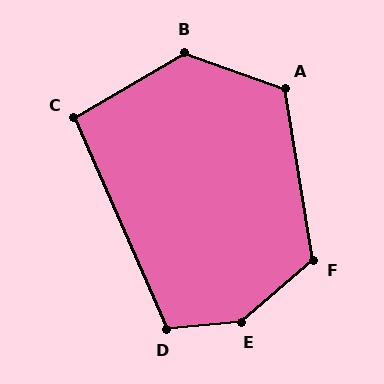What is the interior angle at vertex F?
Approximately 121 degrees (obtuse).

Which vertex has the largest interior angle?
E, at approximately 144 degrees.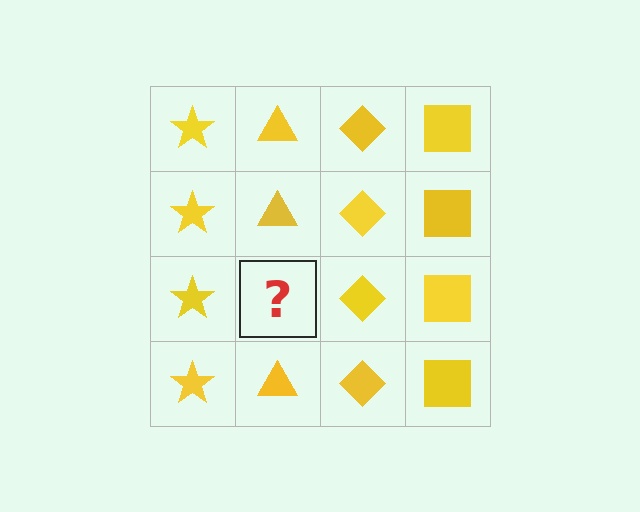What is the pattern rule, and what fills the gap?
The rule is that each column has a consistent shape. The gap should be filled with a yellow triangle.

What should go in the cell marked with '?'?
The missing cell should contain a yellow triangle.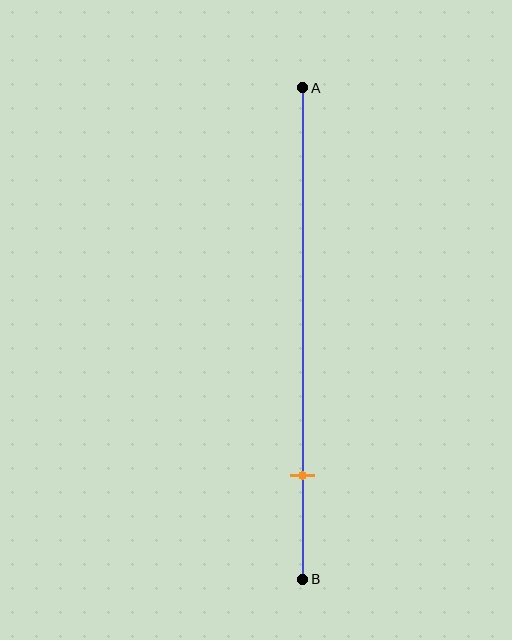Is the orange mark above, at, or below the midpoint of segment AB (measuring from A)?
The orange mark is below the midpoint of segment AB.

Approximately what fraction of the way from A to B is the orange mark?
The orange mark is approximately 80% of the way from A to B.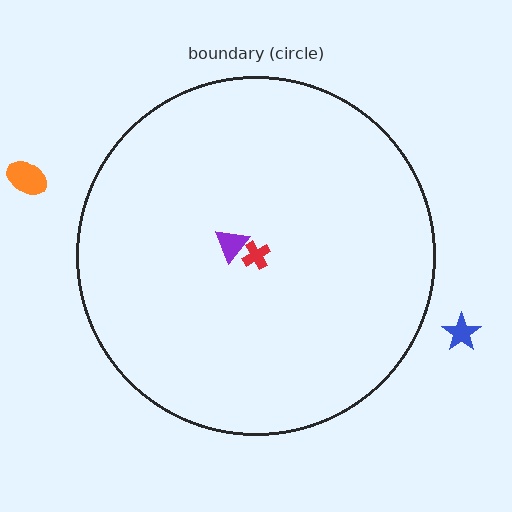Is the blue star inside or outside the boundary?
Outside.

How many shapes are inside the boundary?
2 inside, 2 outside.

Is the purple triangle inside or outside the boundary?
Inside.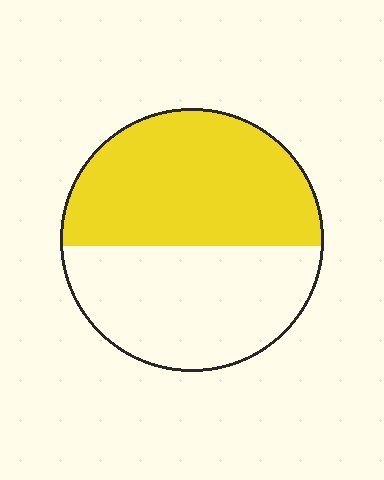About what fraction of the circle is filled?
About one half (1/2).